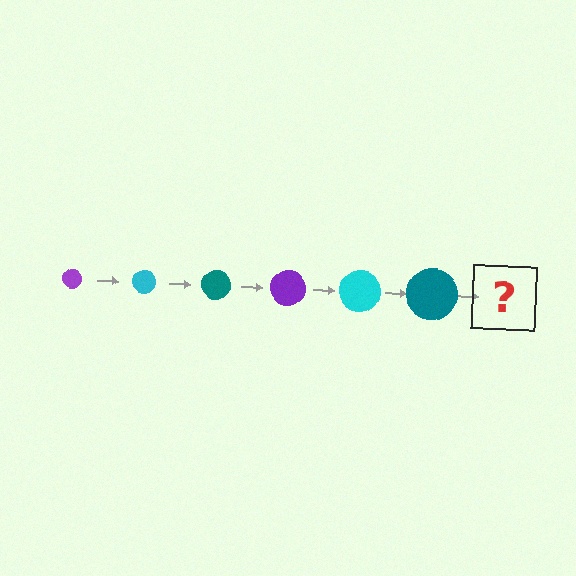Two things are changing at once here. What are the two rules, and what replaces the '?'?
The two rules are that the circle grows larger each step and the color cycles through purple, cyan, and teal. The '?' should be a purple circle, larger than the previous one.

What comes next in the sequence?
The next element should be a purple circle, larger than the previous one.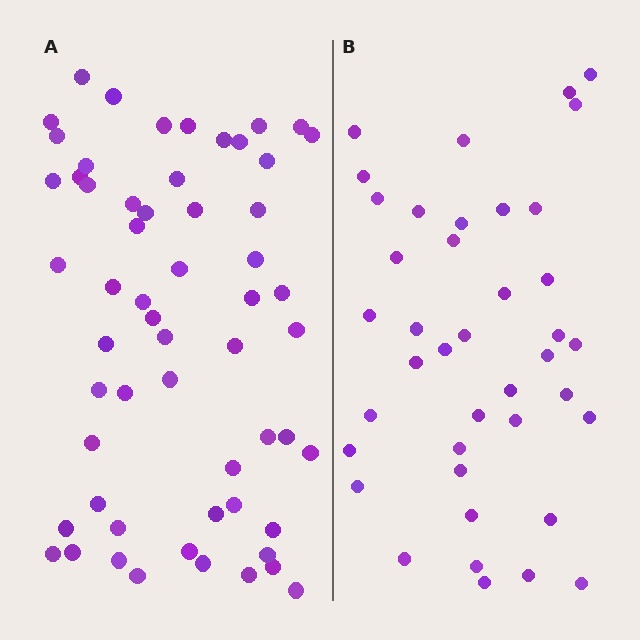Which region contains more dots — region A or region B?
Region A (the left region) has more dots.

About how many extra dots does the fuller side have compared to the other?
Region A has approximately 20 more dots than region B.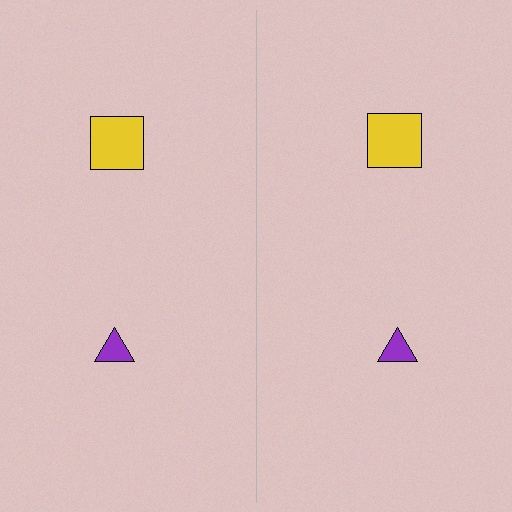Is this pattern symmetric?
Yes, this pattern has bilateral (reflection) symmetry.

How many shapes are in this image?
There are 4 shapes in this image.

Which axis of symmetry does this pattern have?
The pattern has a vertical axis of symmetry running through the center of the image.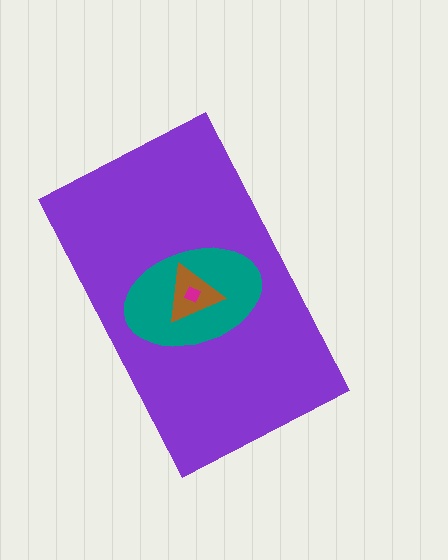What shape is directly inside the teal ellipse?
The brown triangle.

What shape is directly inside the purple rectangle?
The teal ellipse.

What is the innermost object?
The magenta diamond.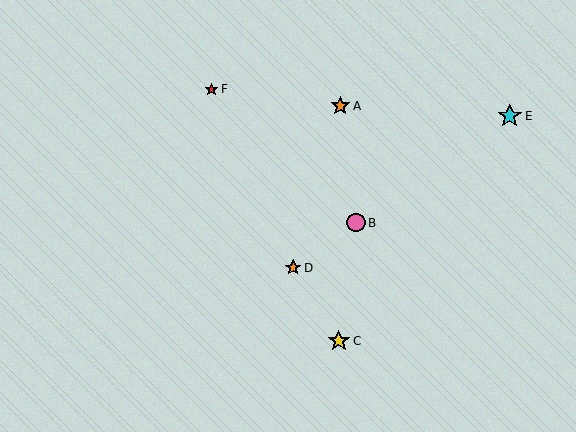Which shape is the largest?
The cyan star (labeled E) is the largest.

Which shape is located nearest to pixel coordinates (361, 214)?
The pink circle (labeled B) at (356, 223) is nearest to that location.